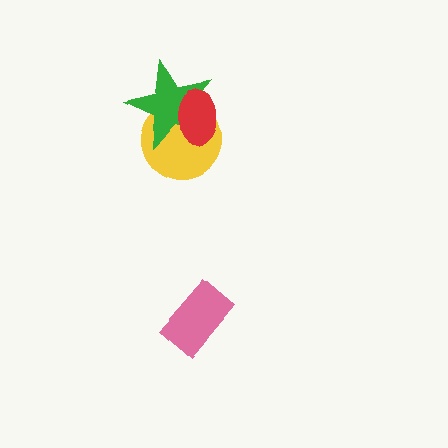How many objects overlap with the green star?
2 objects overlap with the green star.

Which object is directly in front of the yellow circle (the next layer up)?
The green star is directly in front of the yellow circle.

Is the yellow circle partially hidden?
Yes, it is partially covered by another shape.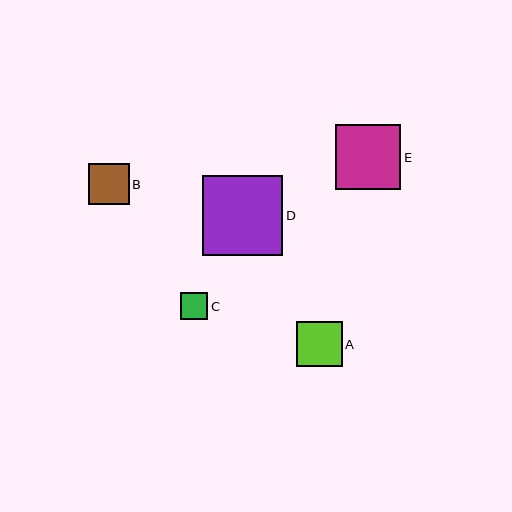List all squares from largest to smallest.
From largest to smallest: D, E, A, B, C.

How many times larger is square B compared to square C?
Square B is approximately 1.5 times the size of square C.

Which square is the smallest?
Square C is the smallest with a size of approximately 27 pixels.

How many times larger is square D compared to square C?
Square D is approximately 2.9 times the size of square C.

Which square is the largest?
Square D is the largest with a size of approximately 80 pixels.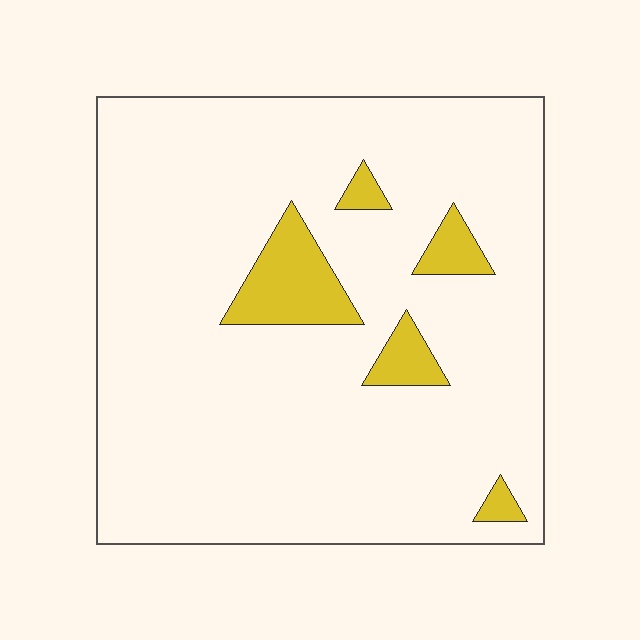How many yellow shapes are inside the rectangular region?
5.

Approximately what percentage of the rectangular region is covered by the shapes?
Approximately 10%.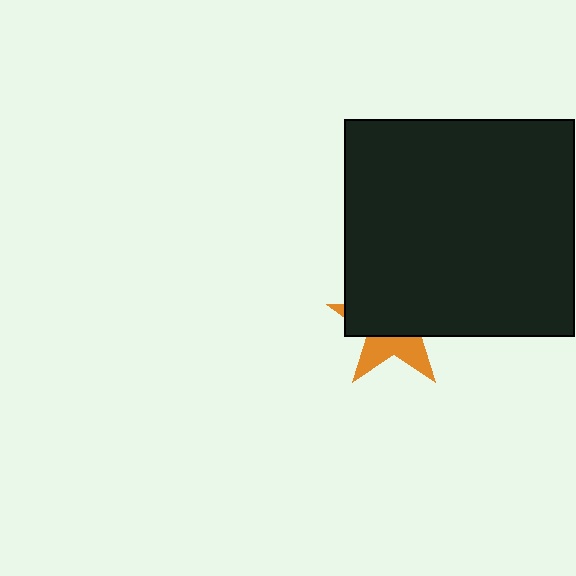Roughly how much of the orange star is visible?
A small part of it is visible (roughly 36%).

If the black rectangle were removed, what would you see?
You would see the complete orange star.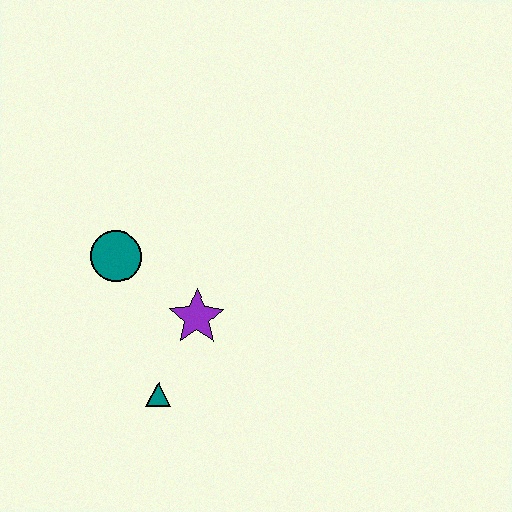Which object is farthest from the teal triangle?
The teal circle is farthest from the teal triangle.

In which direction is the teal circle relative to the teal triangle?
The teal circle is above the teal triangle.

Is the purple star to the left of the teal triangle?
No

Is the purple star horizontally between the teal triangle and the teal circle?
No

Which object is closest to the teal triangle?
The purple star is closest to the teal triangle.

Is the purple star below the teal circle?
Yes